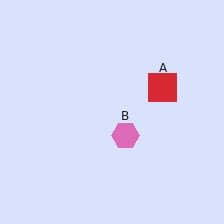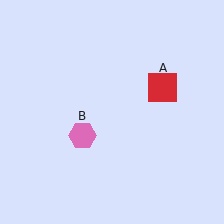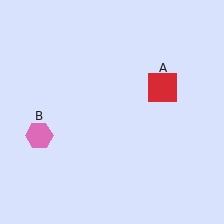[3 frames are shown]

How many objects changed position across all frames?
1 object changed position: pink hexagon (object B).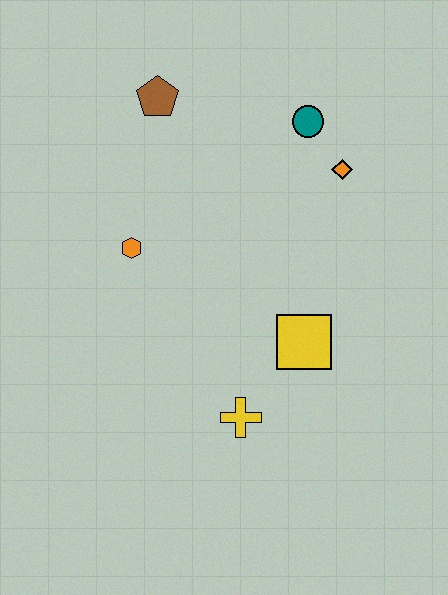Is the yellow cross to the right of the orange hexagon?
Yes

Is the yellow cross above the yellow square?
No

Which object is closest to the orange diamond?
The teal circle is closest to the orange diamond.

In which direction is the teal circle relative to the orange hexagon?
The teal circle is to the right of the orange hexagon.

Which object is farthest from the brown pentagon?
The yellow cross is farthest from the brown pentagon.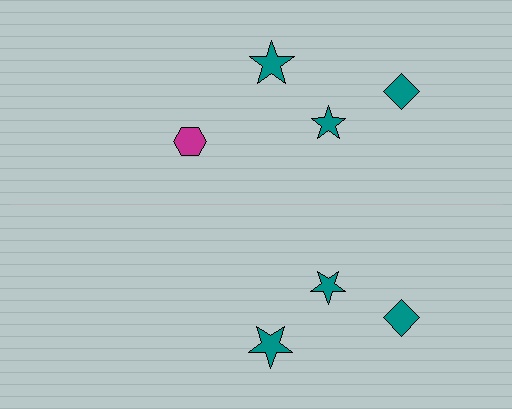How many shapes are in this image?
There are 7 shapes in this image.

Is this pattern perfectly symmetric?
No, the pattern is not perfectly symmetric. A magenta hexagon is missing from the bottom side.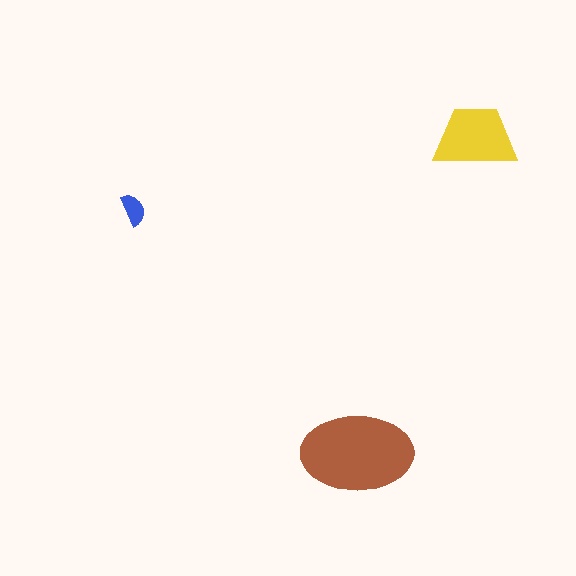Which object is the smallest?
The blue semicircle.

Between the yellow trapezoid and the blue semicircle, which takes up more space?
The yellow trapezoid.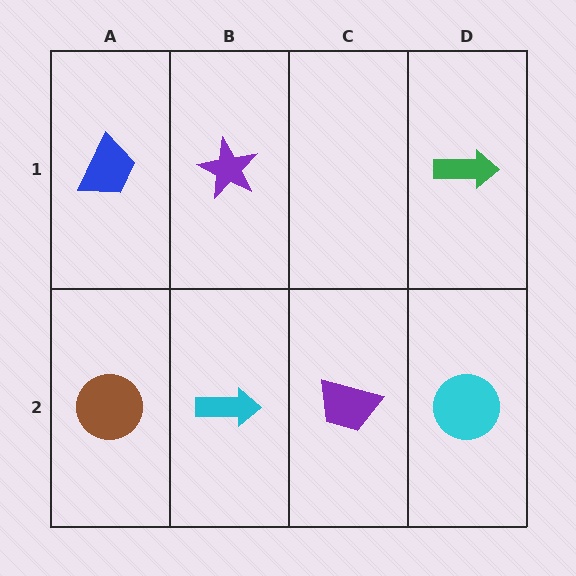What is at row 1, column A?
A blue trapezoid.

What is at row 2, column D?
A cyan circle.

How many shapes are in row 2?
4 shapes.